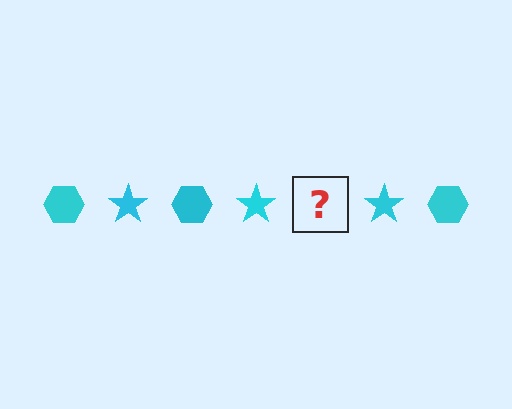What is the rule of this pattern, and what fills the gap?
The rule is that the pattern cycles through hexagon, star shapes in cyan. The gap should be filled with a cyan hexagon.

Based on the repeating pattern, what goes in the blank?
The blank should be a cyan hexagon.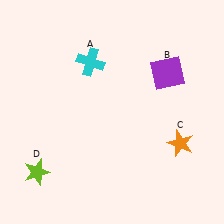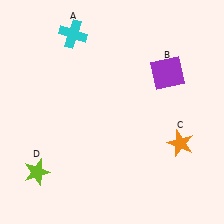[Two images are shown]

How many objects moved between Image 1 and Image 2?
1 object moved between the two images.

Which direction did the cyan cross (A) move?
The cyan cross (A) moved up.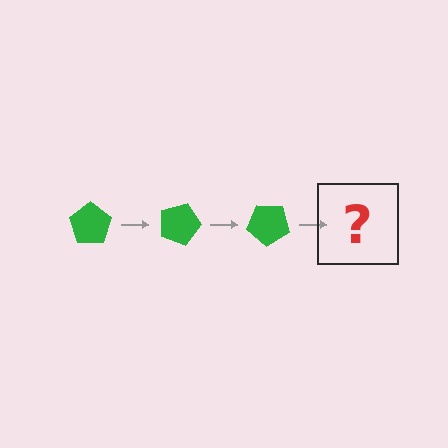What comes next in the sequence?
The next element should be a green pentagon rotated 60 degrees.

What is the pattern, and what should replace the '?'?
The pattern is that the pentagon rotates 20 degrees each step. The '?' should be a green pentagon rotated 60 degrees.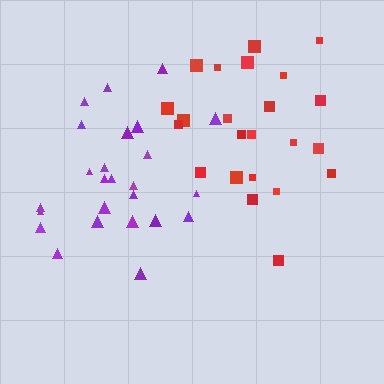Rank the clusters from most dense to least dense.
red, purple.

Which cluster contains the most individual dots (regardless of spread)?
Purple (25).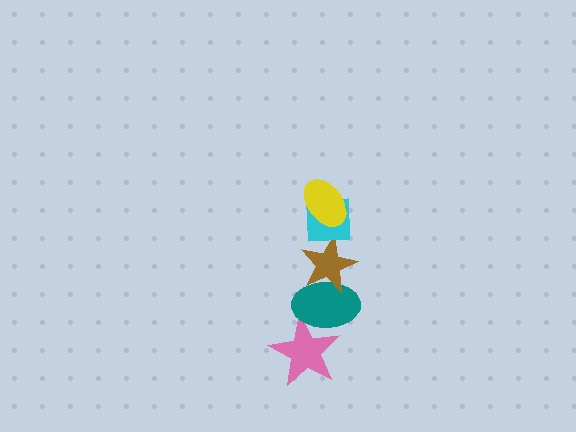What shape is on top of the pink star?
The teal ellipse is on top of the pink star.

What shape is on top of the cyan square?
The yellow ellipse is on top of the cyan square.